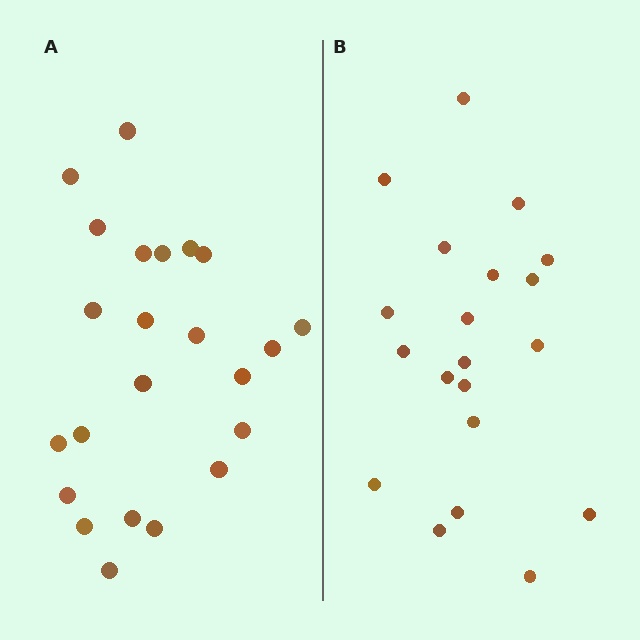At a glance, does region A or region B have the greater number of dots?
Region A (the left region) has more dots.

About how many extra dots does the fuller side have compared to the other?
Region A has just a few more — roughly 2 or 3 more dots than region B.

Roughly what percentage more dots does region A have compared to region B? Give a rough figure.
About 15% more.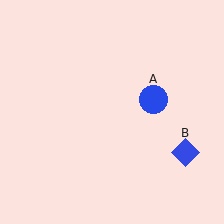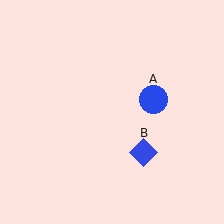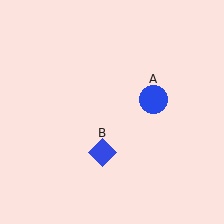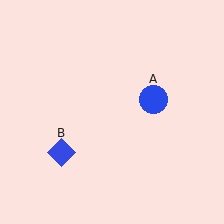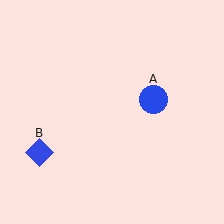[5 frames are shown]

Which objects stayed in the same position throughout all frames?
Blue circle (object A) remained stationary.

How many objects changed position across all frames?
1 object changed position: blue diamond (object B).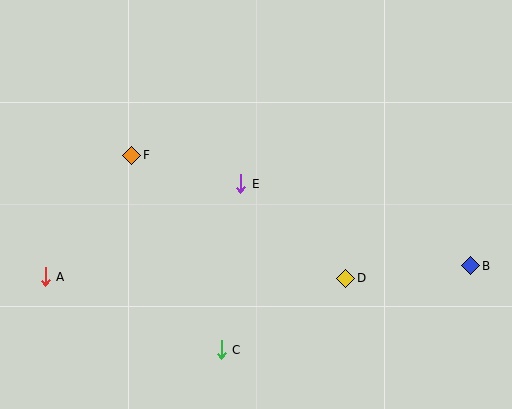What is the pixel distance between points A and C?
The distance between A and C is 190 pixels.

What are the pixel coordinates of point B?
Point B is at (471, 266).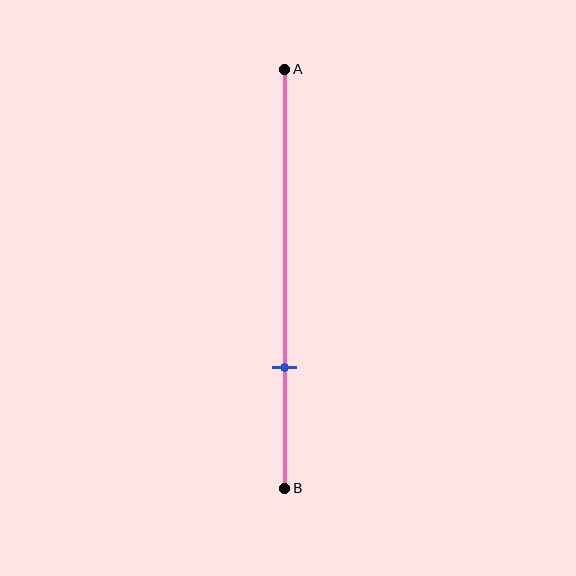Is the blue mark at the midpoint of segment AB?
No, the mark is at about 70% from A, not at the 50% midpoint.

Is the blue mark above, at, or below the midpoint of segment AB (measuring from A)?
The blue mark is below the midpoint of segment AB.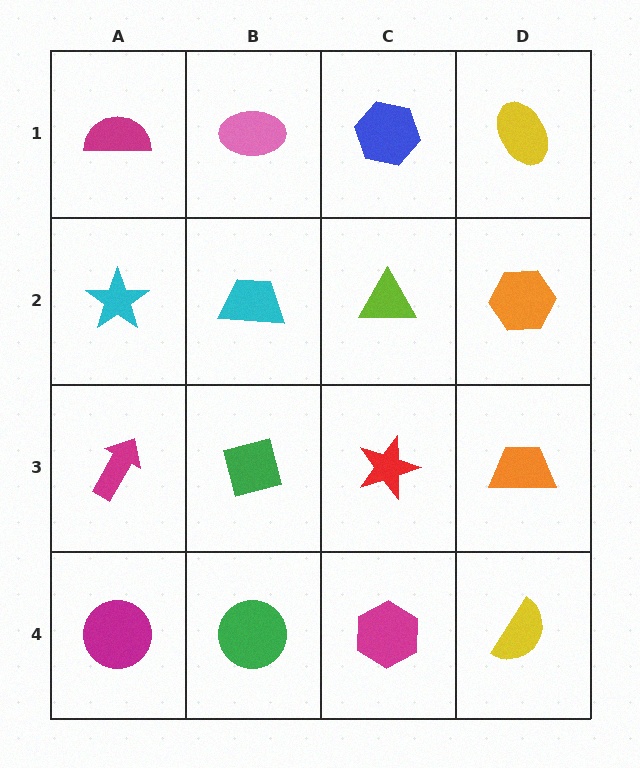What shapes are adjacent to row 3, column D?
An orange hexagon (row 2, column D), a yellow semicircle (row 4, column D), a red star (row 3, column C).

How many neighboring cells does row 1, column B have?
3.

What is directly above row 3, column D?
An orange hexagon.